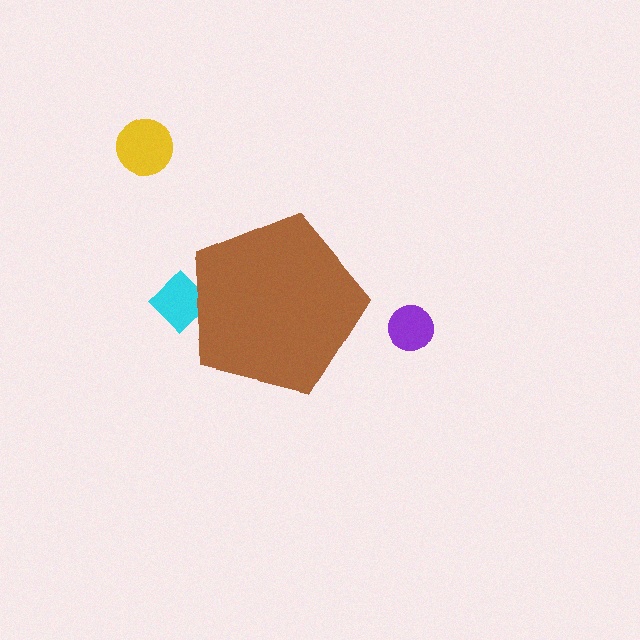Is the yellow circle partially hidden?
No, the yellow circle is fully visible.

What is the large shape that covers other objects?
A brown pentagon.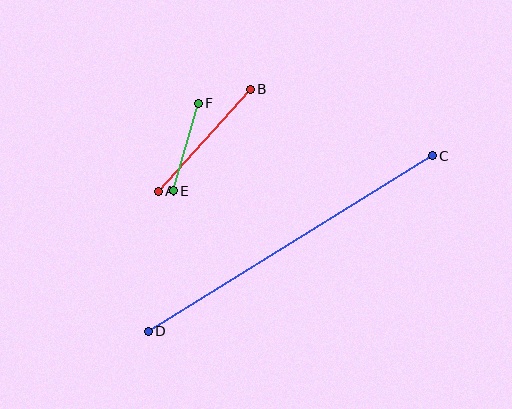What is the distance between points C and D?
The distance is approximately 334 pixels.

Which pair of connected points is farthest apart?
Points C and D are farthest apart.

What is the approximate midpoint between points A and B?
The midpoint is at approximately (204, 140) pixels.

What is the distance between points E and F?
The distance is approximately 91 pixels.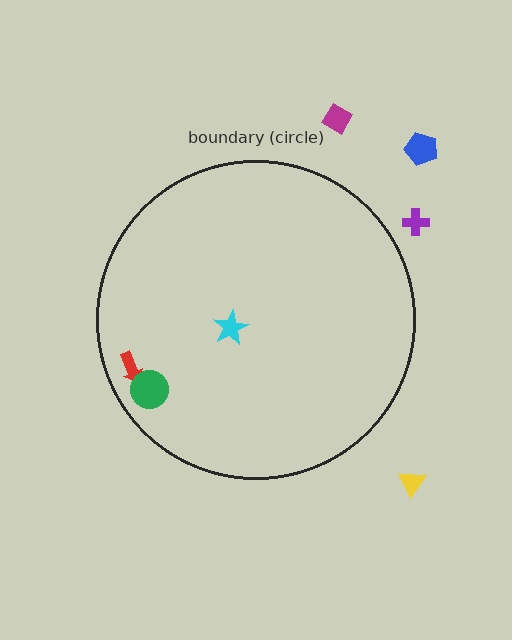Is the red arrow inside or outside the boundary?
Inside.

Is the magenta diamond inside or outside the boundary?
Outside.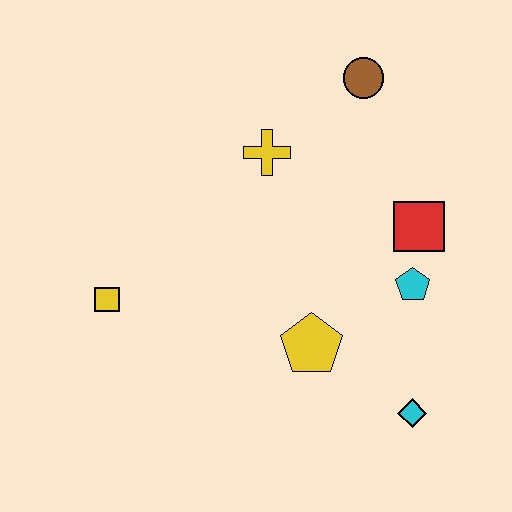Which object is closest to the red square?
The cyan pentagon is closest to the red square.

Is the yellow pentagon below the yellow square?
Yes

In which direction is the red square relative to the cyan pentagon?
The red square is above the cyan pentagon.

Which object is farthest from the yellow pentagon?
The brown circle is farthest from the yellow pentagon.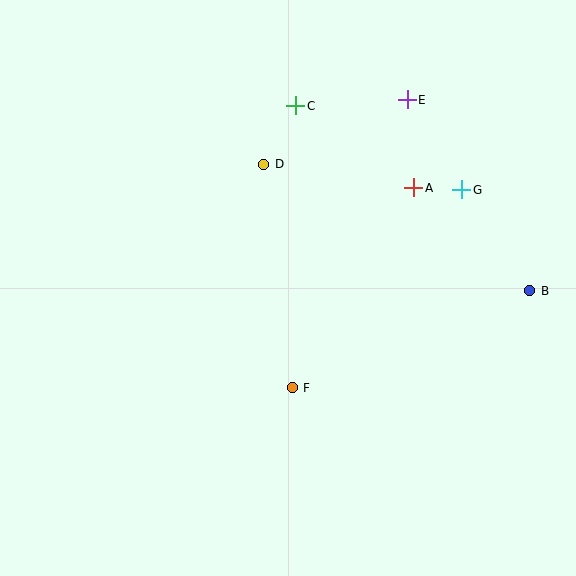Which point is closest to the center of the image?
Point F at (292, 388) is closest to the center.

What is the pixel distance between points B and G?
The distance between B and G is 121 pixels.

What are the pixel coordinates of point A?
Point A is at (414, 188).